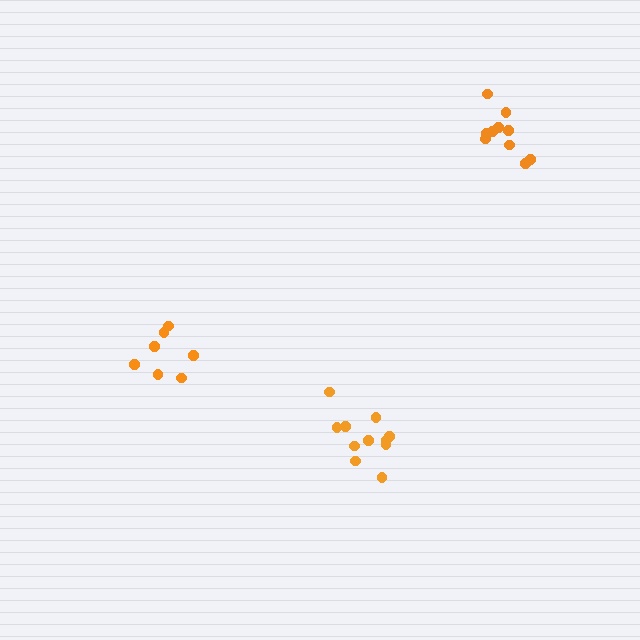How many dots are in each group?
Group 1: 11 dots, Group 2: 10 dots, Group 3: 7 dots (28 total).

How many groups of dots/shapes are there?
There are 3 groups.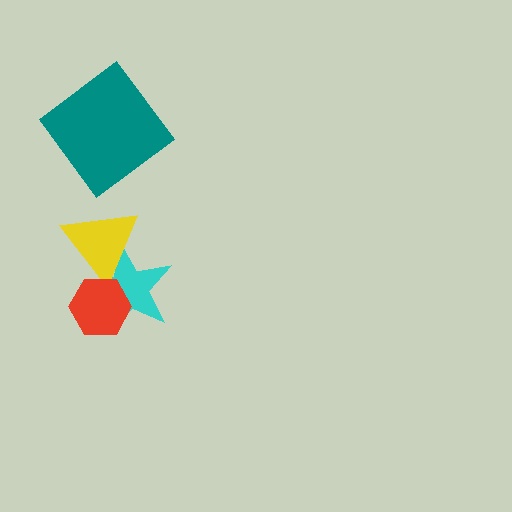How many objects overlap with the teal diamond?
0 objects overlap with the teal diamond.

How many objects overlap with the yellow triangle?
2 objects overlap with the yellow triangle.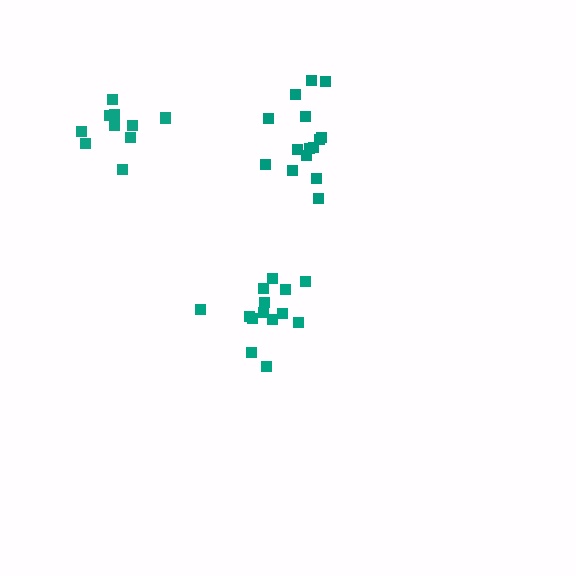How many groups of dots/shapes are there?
There are 3 groups.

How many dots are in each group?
Group 1: 14 dots, Group 2: 15 dots, Group 3: 10 dots (39 total).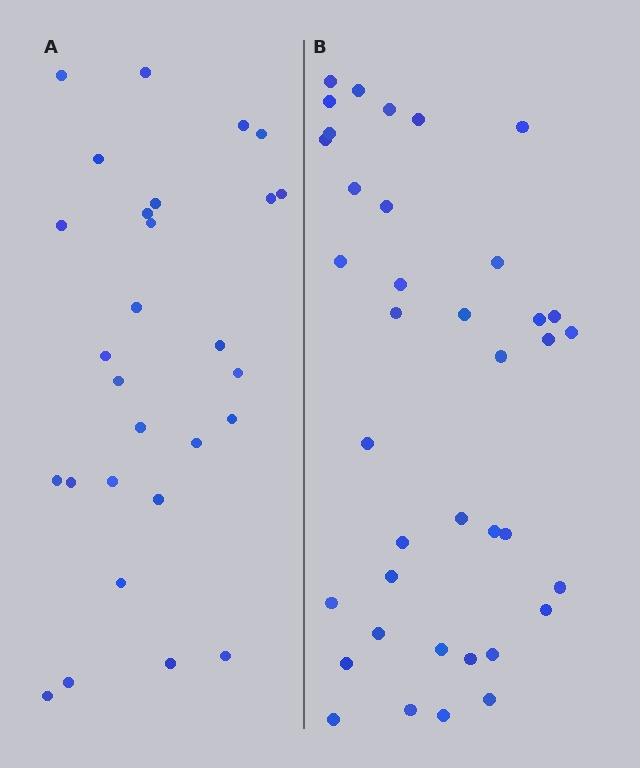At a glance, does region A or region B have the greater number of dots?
Region B (the right region) has more dots.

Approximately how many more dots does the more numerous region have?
Region B has roughly 10 or so more dots than region A.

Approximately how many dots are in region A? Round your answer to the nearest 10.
About 30 dots. (The exact count is 28, which rounds to 30.)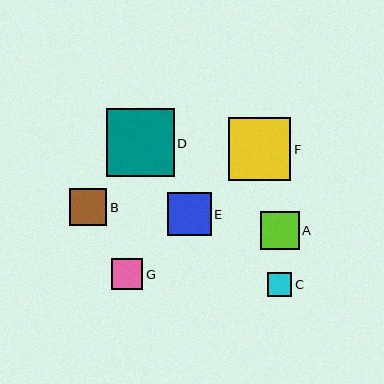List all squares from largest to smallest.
From largest to smallest: D, F, E, A, B, G, C.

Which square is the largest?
Square D is the largest with a size of approximately 67 pixels.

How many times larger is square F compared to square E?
Square F is approximately 1.5 times the size of square E.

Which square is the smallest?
Square C is the smallest with a size of approximately 24 pixels.